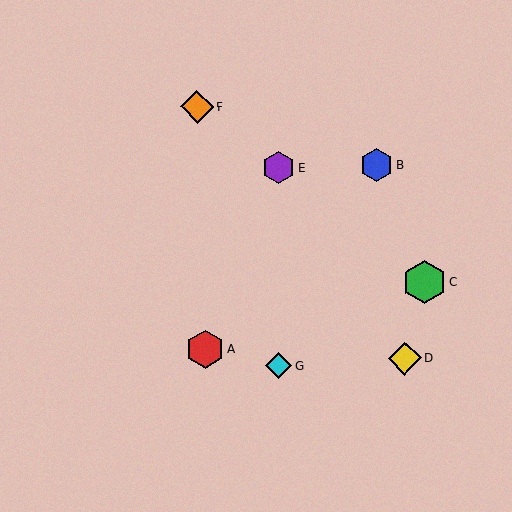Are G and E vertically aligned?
Yes, both are at x≈279.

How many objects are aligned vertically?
2 objects (E, G) are aligned vertically.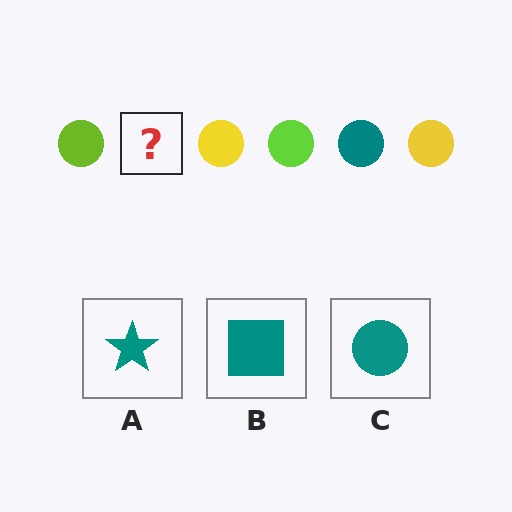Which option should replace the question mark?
Option C.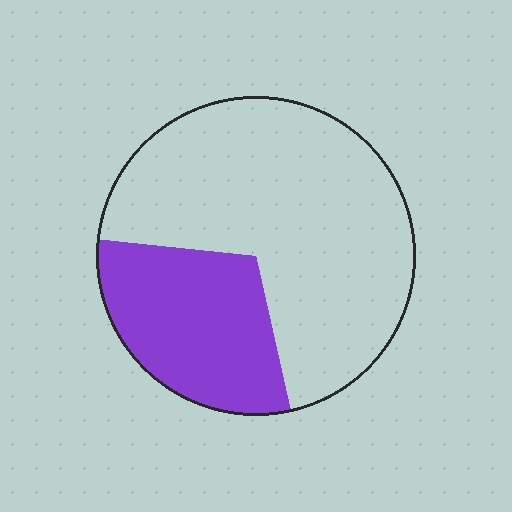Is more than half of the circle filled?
No.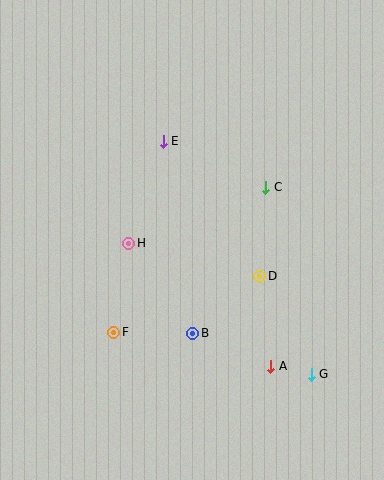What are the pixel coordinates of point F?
Point F is at (114, 332).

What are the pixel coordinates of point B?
Point B is at (193, 333).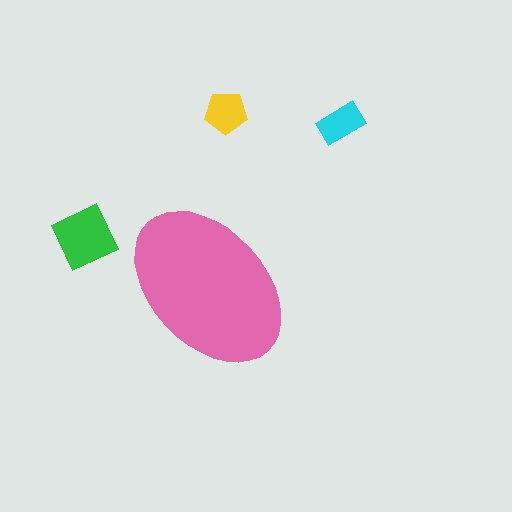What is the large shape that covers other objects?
A pink ellipse.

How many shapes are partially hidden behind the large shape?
0 shapes are partially hidden.